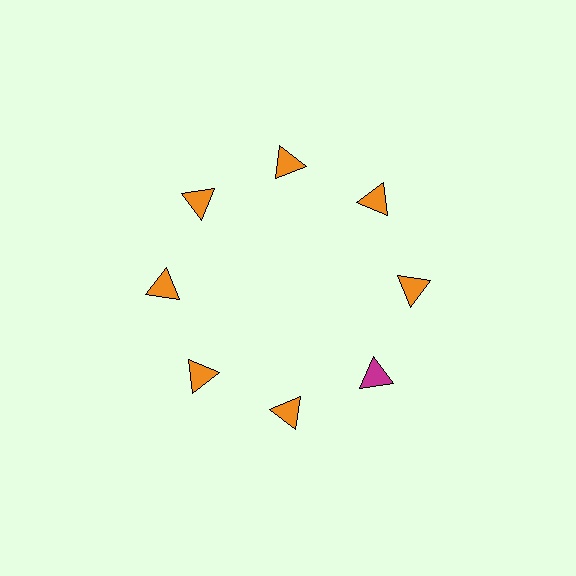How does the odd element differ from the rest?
It has a different color: magenta instead of orange.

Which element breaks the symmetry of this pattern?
The magenta triangle at roughly the 4 o'clock position breaks the symmetry. All other shapes are orange triangles.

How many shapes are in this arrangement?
There are 8 shapes arranged in a ring pattern.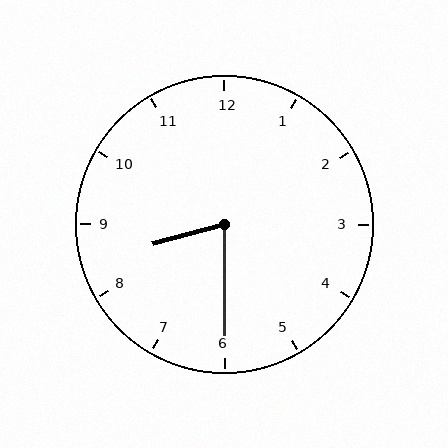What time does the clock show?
8:30.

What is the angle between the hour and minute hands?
Approximately 75 degrees.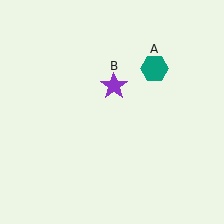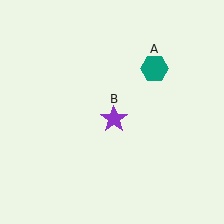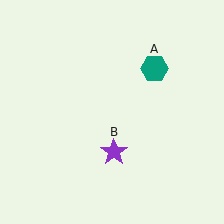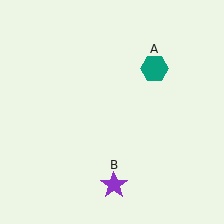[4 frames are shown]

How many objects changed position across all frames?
1 object changed position: purple star (object B).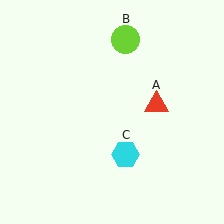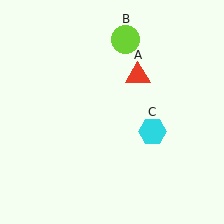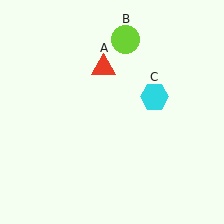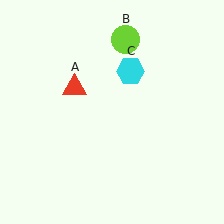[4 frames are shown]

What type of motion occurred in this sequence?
The red triangle (object A), cyan hexagon (object C) rotated counterclockwise around the center of the scene.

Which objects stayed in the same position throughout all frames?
Lime circle (object B) remained stationary.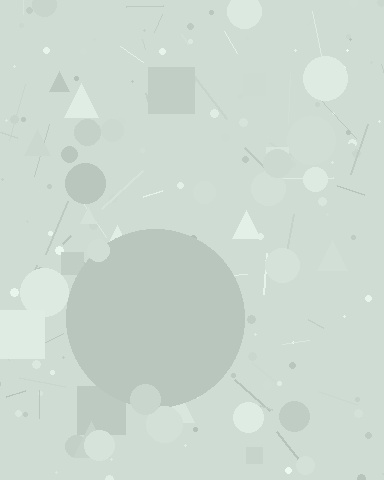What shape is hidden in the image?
A circle is hidden in the image.